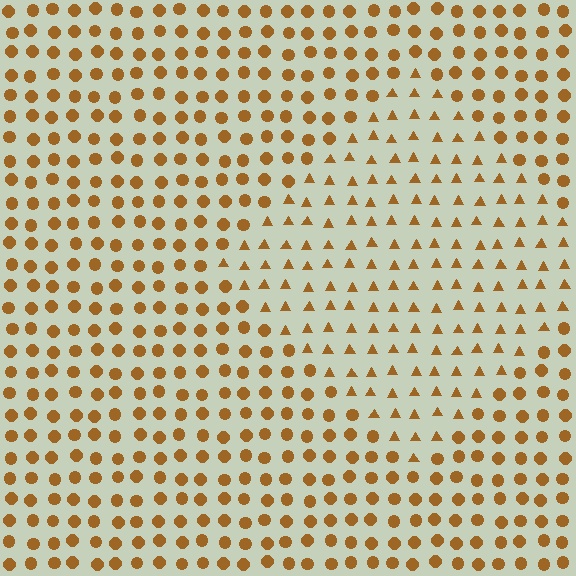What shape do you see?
I see a diamond.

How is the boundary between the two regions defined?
The boundary is defined by a change in element shape: triangles inside vs. circles outside. All elements share the same color and spacing.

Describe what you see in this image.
The image is filled with small brown elements arranged in a uniform grid. A diamond-shaped region contains triangles, while the surrounding area contains circles. The boundary is defined purely by the change in element shape.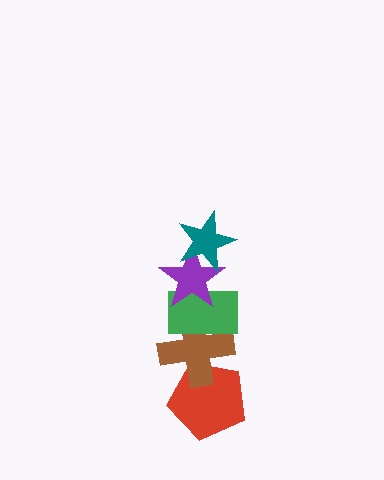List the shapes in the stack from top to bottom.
From top to bottom: the teal star, the purple star, the green rectangle, the brown cross, the red pentagon.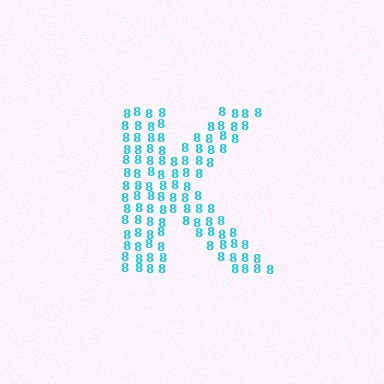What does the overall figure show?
The overall figure shows the letter K.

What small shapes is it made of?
It is made of small digit 8's.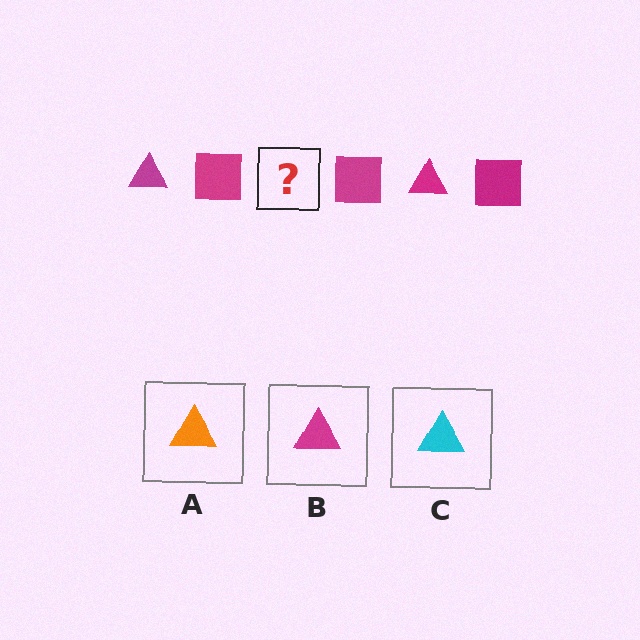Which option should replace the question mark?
Option B.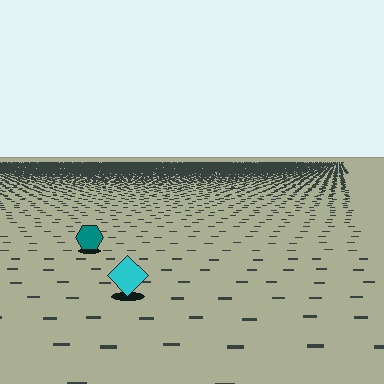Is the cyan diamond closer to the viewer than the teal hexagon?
Yes. The cyan diamond is closer — you can tell from the texture gradient: the ground texture is coarser near it.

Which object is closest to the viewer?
The cyan diamond is closest. The texture marks near it are larger and more spread out.